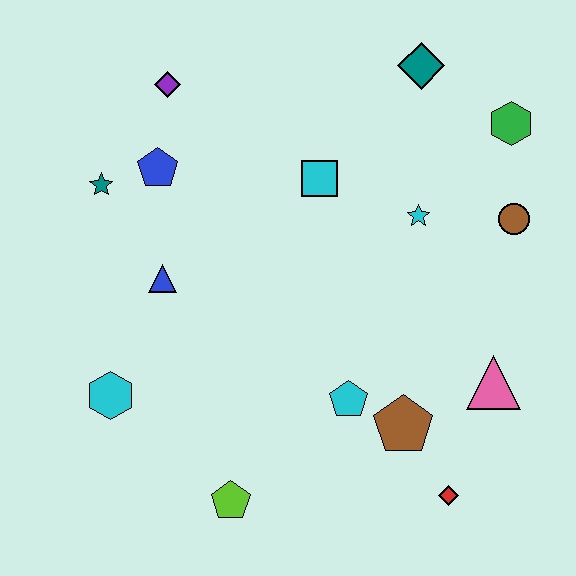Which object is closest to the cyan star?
The brown circle is closest to the cyan star.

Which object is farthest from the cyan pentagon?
The purple diamond is farthest from the cyan pentagon.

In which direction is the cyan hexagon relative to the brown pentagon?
The cyan hexagon is to the left of the brown pentagon.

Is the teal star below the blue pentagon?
Yes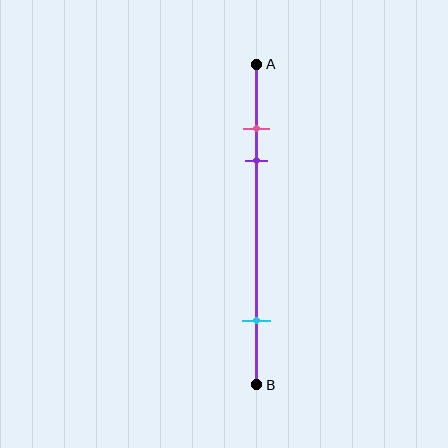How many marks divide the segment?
There are 3 marks dividing the segment.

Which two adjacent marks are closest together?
The pink and purple marks are the closest adjacent pair.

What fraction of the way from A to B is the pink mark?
The pink mark is approximately 20% (0.2) of the way from A to B.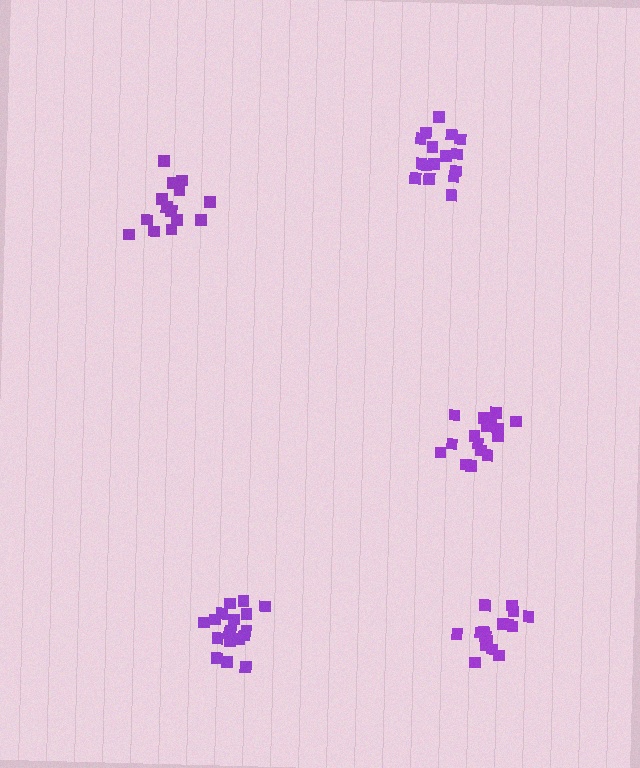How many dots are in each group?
Group 1: 19 dots, Group 2: 16 dots, Group 3: 15 dots, Group 4: 16 dots, Group 5: 16 dots (82 total).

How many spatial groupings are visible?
There are 5 spatial groupings.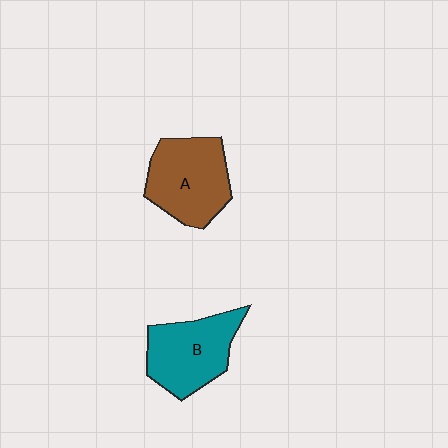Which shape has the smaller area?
Shape B (teal).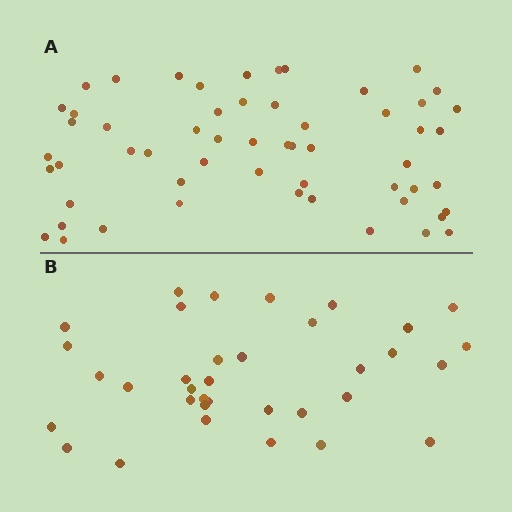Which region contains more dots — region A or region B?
Region A (the top region) has more dots.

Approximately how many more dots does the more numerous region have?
Region A has approximately 20 more dots than region B.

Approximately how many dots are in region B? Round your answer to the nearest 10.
About 40 dots. (The exact count is 35, which rounds to 40.)